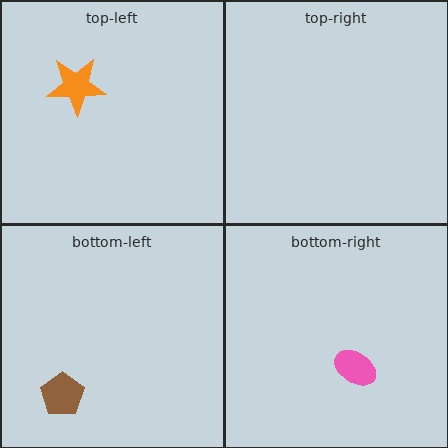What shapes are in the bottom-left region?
The brown pentagon.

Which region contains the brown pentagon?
The bottom-left region.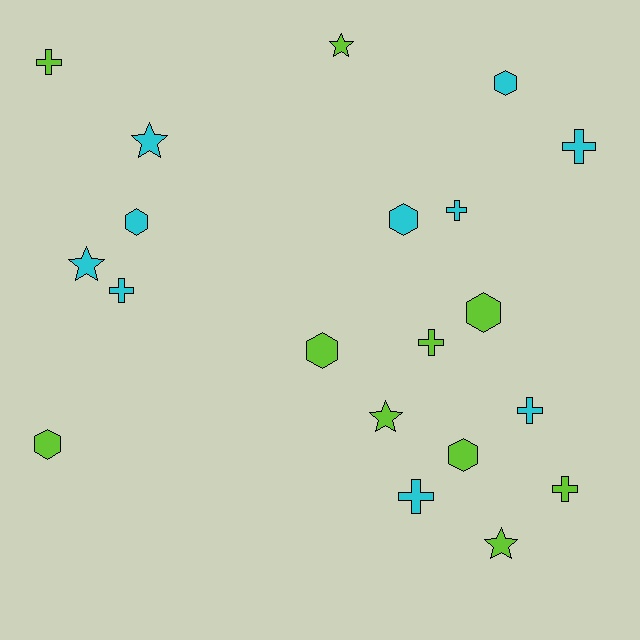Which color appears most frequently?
Lime, with 10 objects.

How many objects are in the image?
There are 20 objects.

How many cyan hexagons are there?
There are 3 cyan hexagons.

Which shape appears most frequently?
Cross, with 8 objects.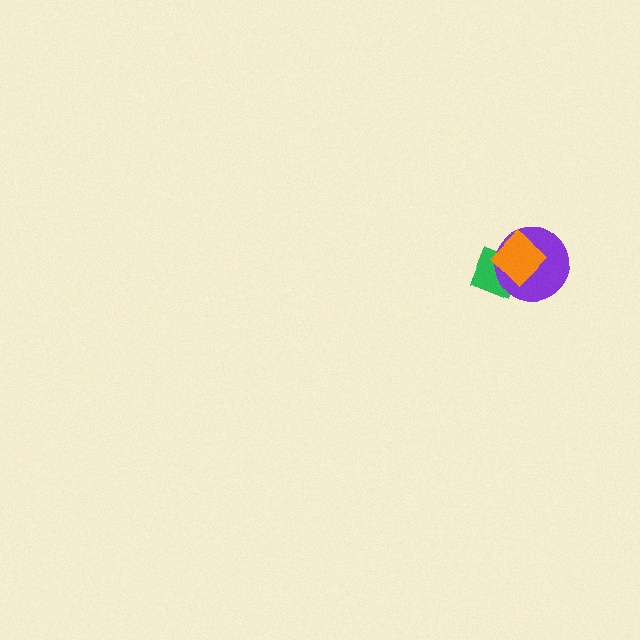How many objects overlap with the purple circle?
2 objects overlap with the purple circle.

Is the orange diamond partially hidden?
No, no other shape covers it.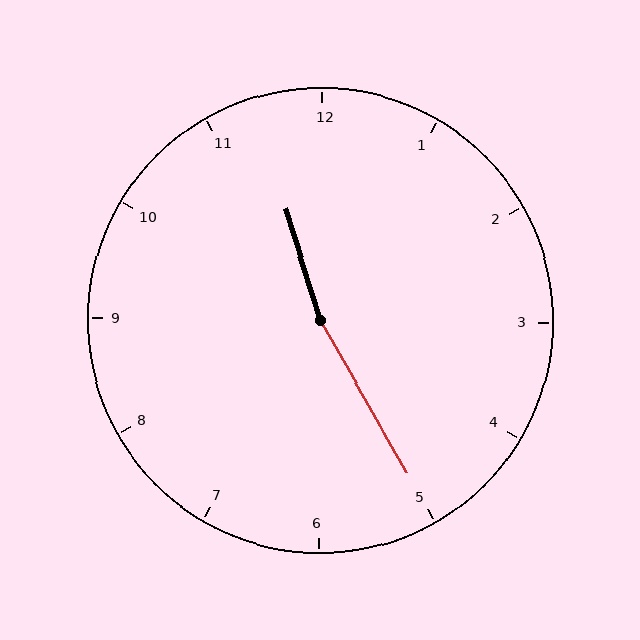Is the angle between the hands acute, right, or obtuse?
It is obtuse.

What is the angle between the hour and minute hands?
Approximately 168 degrees.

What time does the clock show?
11:25.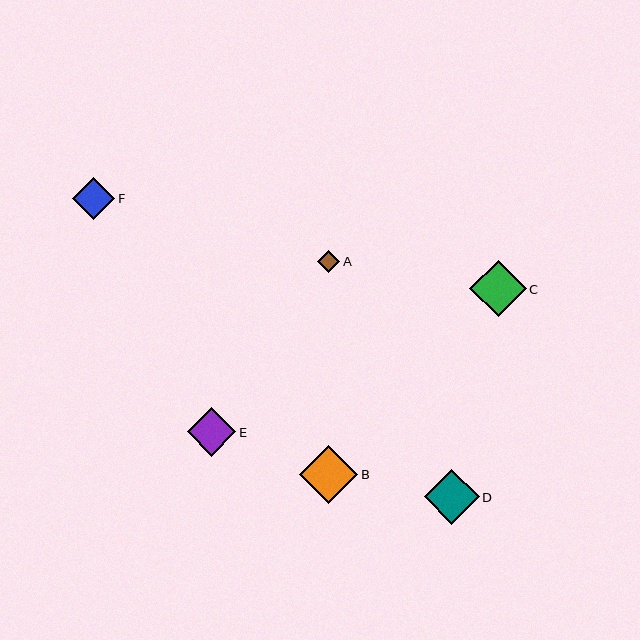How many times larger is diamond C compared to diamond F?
Diamond C is approximately 1.3 times the size of diamond F.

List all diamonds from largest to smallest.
From largest to smallest: B, C, D, E, F, A.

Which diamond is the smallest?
Diamond A is the smallest with a size of approximately 22 pixels.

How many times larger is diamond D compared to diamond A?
Diamond D is approximately 2.5 times the size of diamond A.